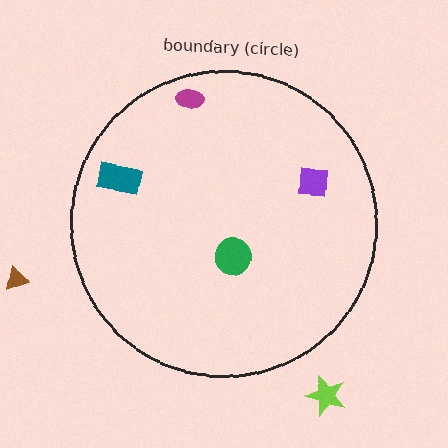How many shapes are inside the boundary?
4 inside, 2 outside.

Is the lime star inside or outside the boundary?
Outside.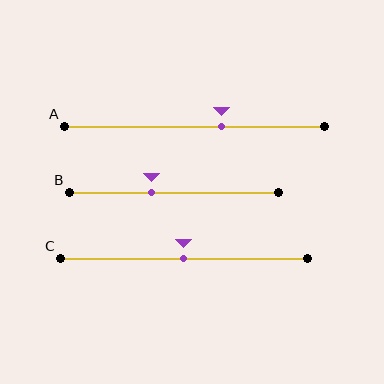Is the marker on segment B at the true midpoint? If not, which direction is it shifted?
No, the marker on segment B is shifted to the left by about 11% of the segment length.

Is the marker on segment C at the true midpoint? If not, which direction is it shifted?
Yes, the marker on segment C is at the true midpoint.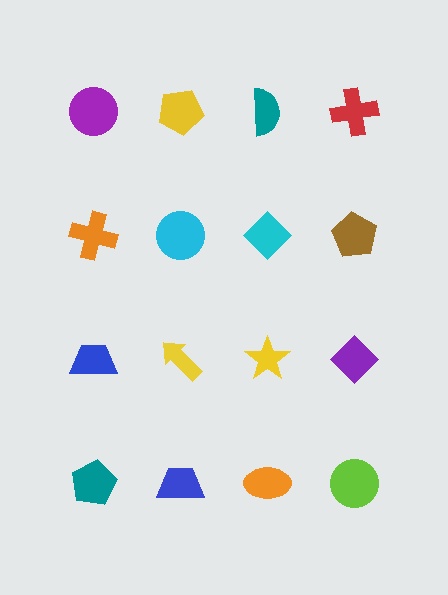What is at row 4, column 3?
An orange ellipse.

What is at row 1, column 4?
A red cross.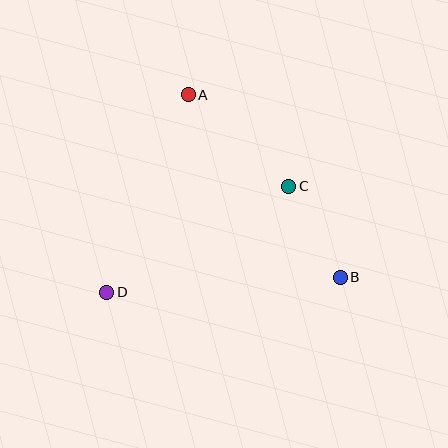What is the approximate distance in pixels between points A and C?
The distance between A and C is approximately 136 pixels.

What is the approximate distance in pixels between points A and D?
The distance between A and D is approximately 214 pixels.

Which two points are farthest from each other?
Points A and B are farthest from each other.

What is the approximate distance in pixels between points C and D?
The distance between C and D is approximately 211 pixels.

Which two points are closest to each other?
Points B and C are closest to each other.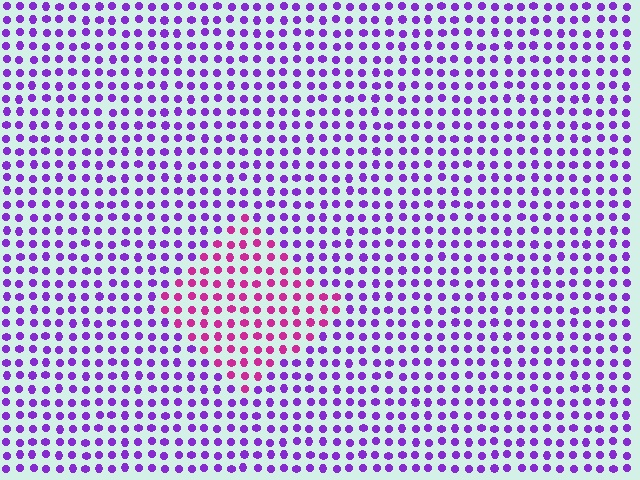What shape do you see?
I see a diamond.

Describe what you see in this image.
The image is filled with small purple elements in a uniform arrangement. A diamond-shaped region is visible where the elements are tinted to a slightly different hue, forming a subtle color boundary.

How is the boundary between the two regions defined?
The boundary is defined purely by a slight shift in hue (about 45 degrees). Spacing, size, and orientation are identical on both sides.